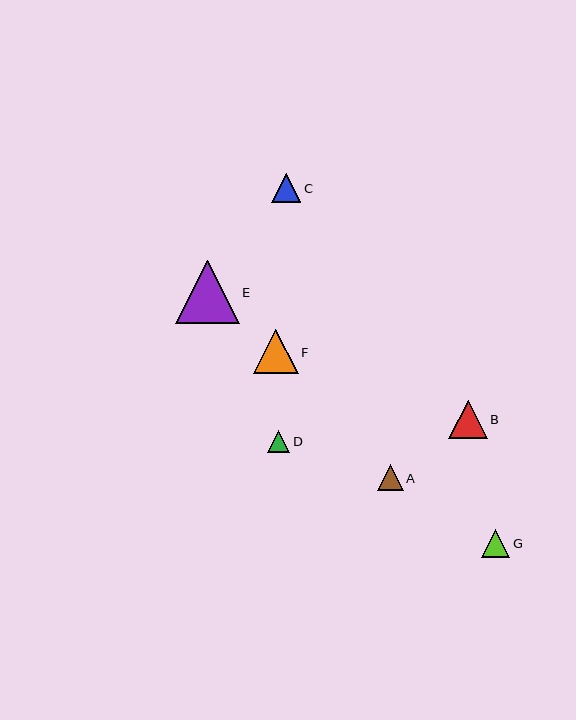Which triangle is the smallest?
Triangle D is the smallest with a size of approximately 22 pixels.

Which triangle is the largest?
Triangle E is the largest with a size of approximately 64 pixels.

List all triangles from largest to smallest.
From largest to smallest: E, F, B, C, G, A, D.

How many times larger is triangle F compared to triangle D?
Triangle F is approximately 2.0 times the size of triangle D.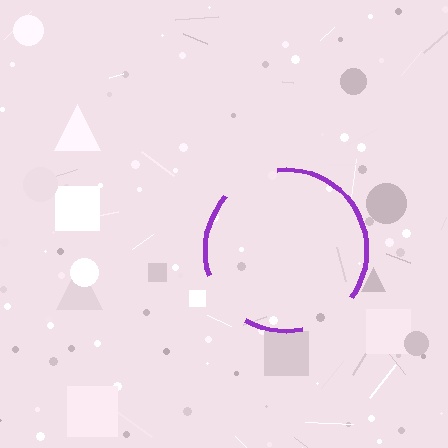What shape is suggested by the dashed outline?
The dashed outline suggests a circle.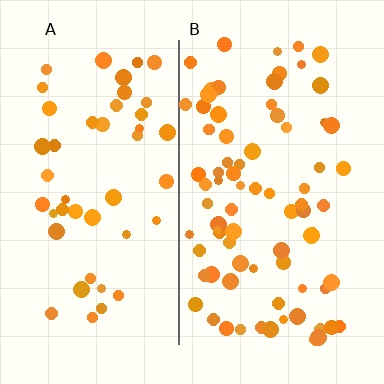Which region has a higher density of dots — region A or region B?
B (the right).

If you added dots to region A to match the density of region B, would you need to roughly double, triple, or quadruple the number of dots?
Approximately double.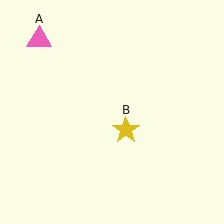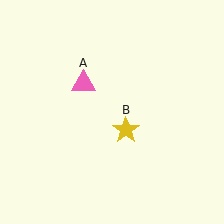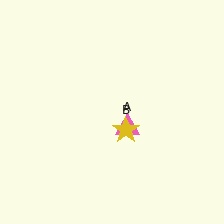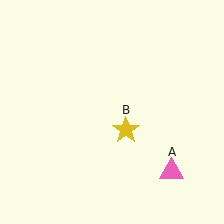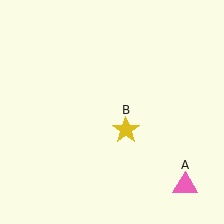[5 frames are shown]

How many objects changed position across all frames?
1 object changed position: pink triangle (object A).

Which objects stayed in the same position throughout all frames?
Yellow star (object B) remained stationary.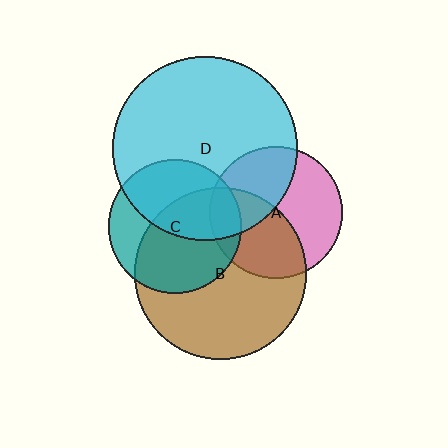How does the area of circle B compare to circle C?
Approximately 1.7 times.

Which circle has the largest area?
Circle D (cyan).